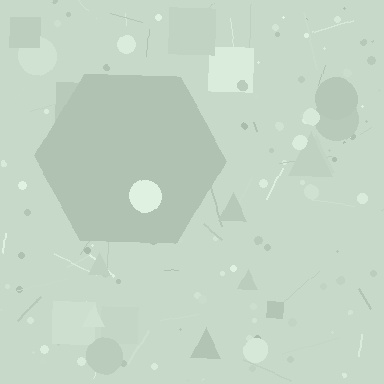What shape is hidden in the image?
A hexagon is hidden in the image.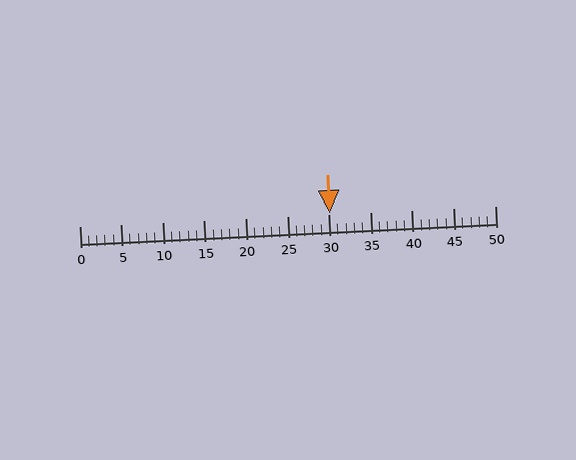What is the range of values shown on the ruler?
The ruler shows values from 0 to 50.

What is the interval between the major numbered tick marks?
The major tick marks are spaced 5 units apart.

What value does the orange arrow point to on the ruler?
The orange arrow points to approximately 30.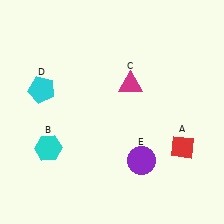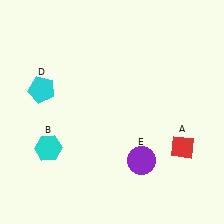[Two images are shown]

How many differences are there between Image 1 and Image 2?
There is 1 difference between the two images.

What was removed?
The magenta triangle (C) was removed in Image 2.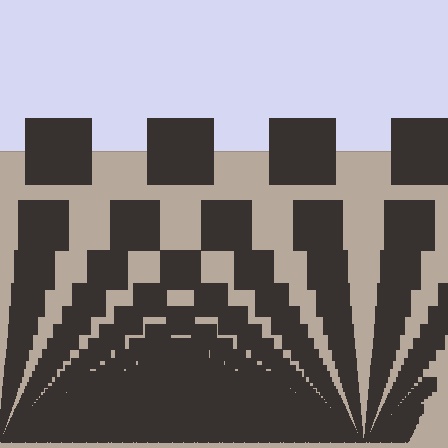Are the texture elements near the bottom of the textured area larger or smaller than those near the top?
Smaller. The gradient is inverted — elements near the bottom are smaller and denser.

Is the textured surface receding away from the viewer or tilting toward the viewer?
The surface appears to tilt toward the viewer. Texture elements get larger and sparser toward the top.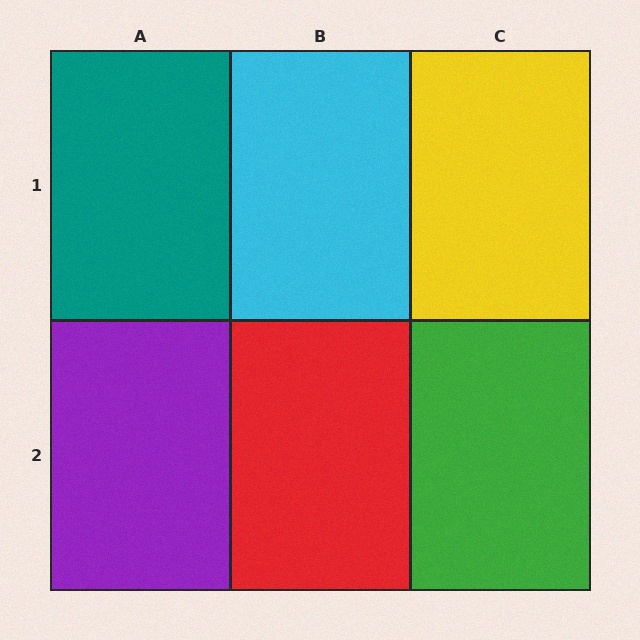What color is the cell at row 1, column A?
Teal.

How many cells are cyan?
1 cell is cyan.